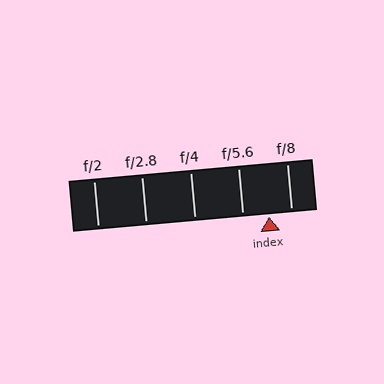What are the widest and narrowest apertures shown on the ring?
The widest aperture shown is f/2 and the narrowest is f/8.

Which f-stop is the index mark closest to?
The index mark is closest to f/8.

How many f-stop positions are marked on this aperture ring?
There are 5 f-stop positions marked.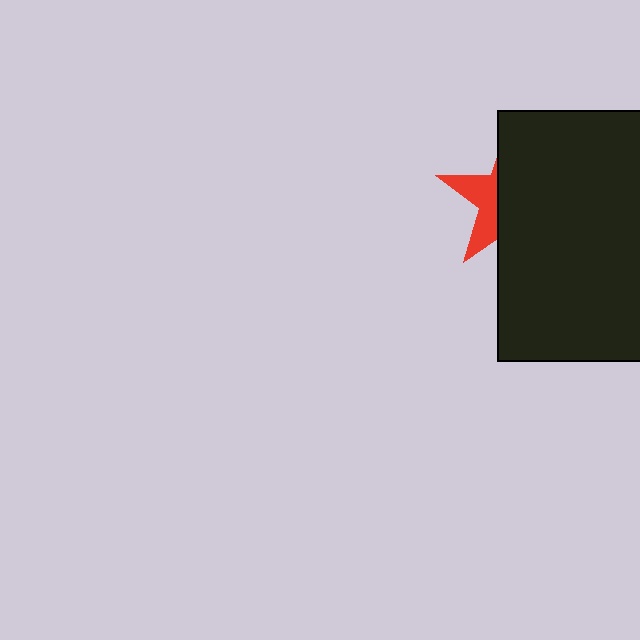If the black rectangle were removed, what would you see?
You would see the complete red star.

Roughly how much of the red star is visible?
A small part of it is visible (roughly 34%).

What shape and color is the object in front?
The object in front is a black rectangle.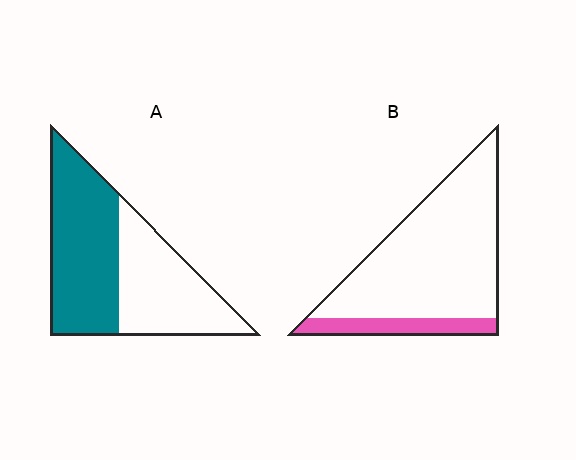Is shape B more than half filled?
No.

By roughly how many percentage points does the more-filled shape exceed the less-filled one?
By roughly 40 percentage points (A over B).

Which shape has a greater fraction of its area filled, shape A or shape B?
Shape A.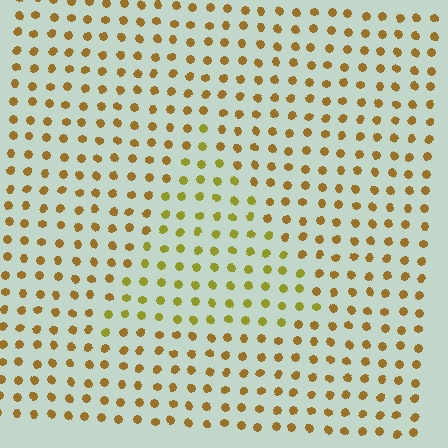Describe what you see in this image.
The image is filled with small brown elements in a uniform arrangement. A triangle-shaped region is visible where the elements are tinted to a slightly different hue, forming a subtle color boundary.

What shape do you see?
I see a triangle.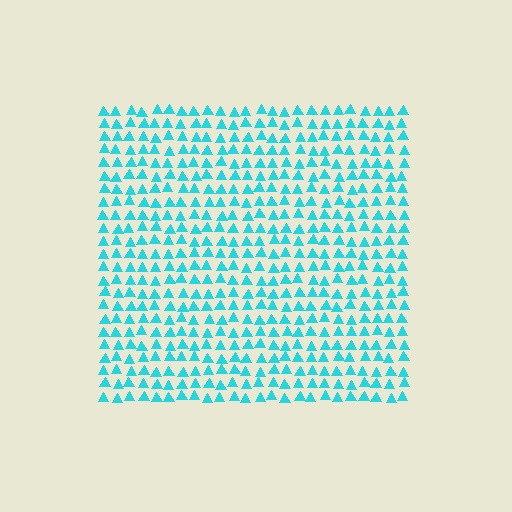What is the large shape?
The large shape is a square.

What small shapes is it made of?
It is made of small triangles.